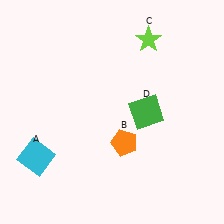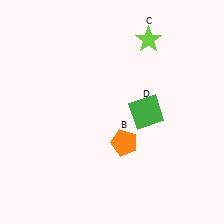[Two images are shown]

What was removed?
The cyan square (A) was removed in Image 2.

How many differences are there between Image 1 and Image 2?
There is 1 difference between the two images.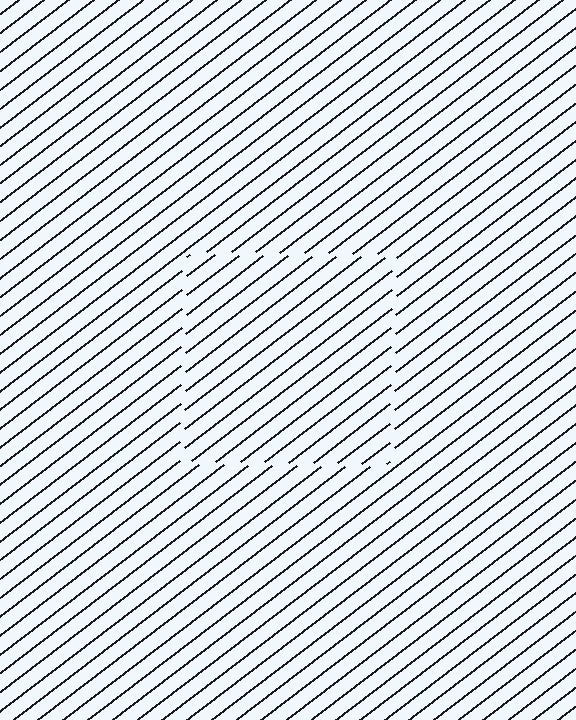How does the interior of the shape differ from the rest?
The interior of the shape contains the same grating, shifted by half a period — the contour is defined by the phase discontinuity where line-ends from the inner and outer gratings abut.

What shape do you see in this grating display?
An illusory square. The interior of the shape contains the same grating, shifted by half a period — the contour is defined by the phase discontinuity where line-ends from the inner and outer gratings abut.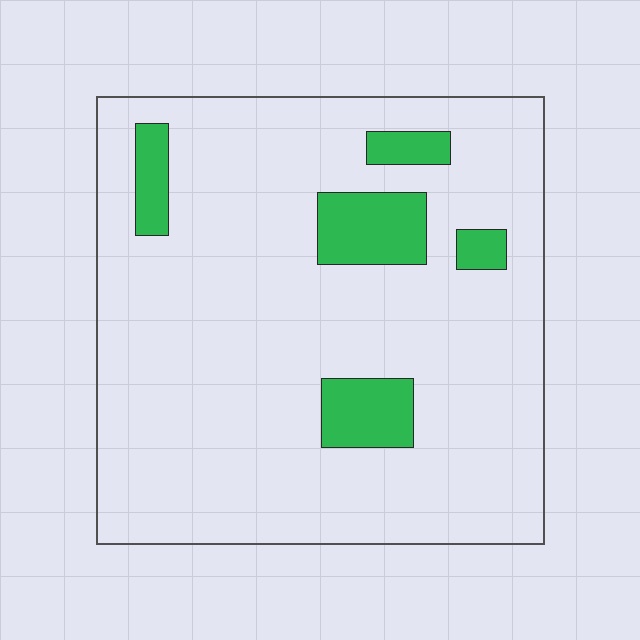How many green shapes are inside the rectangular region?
5.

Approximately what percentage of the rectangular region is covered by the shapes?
Approximately 10%.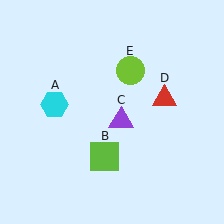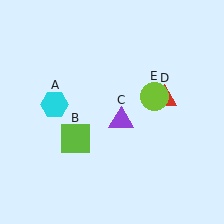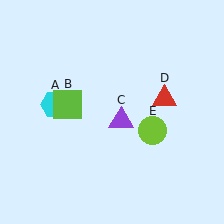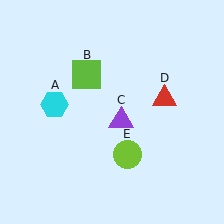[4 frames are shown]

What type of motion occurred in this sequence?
The lime square (object B), lime circle (object E) rotated clockwise around the center of the scene.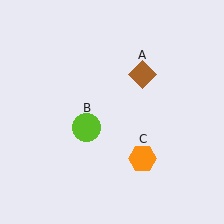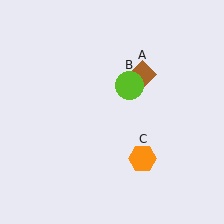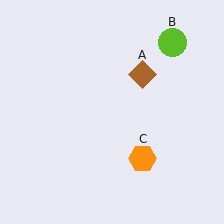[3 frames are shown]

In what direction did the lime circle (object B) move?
The lime circle (object B) moved up and to the right.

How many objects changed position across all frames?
1 object changed position: lime circle (object B).